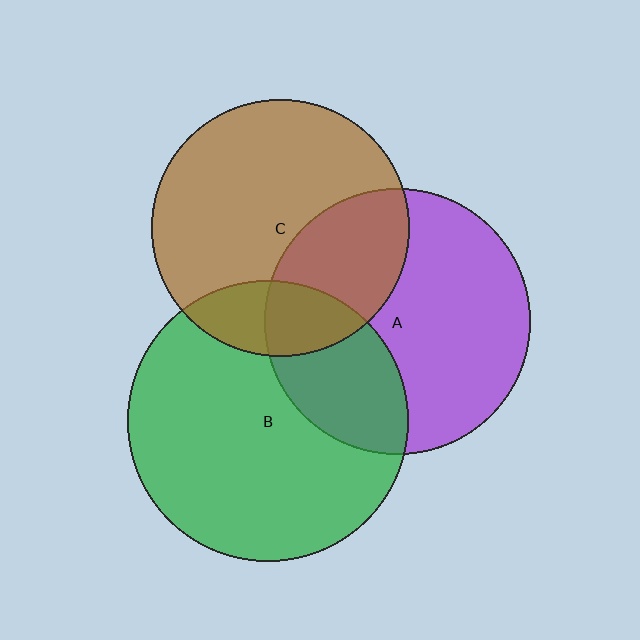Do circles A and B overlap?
Yes.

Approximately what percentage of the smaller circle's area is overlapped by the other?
Approximately 30%.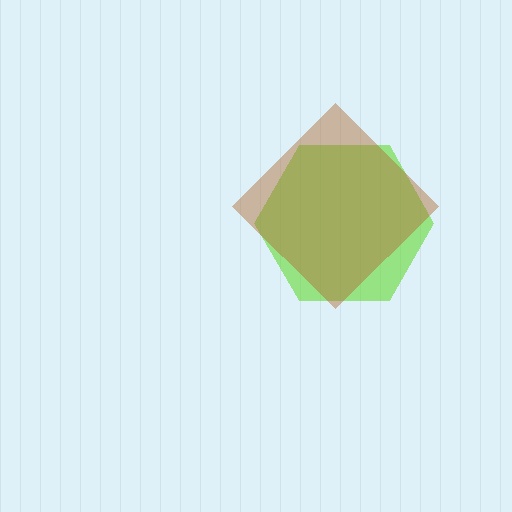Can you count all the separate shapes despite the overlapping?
Yes, there are 2 separate shapes.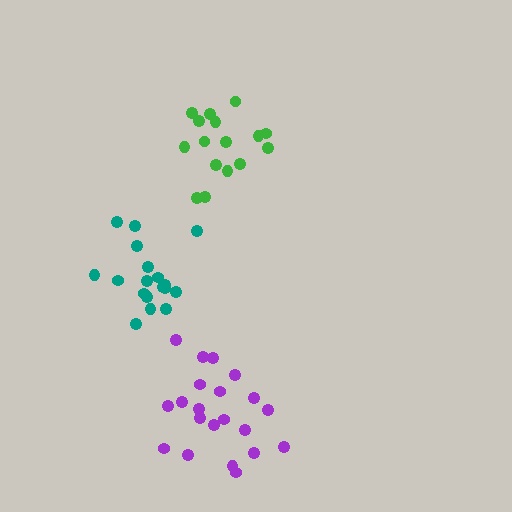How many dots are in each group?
Group 1: 16 dots, Group 2: 18 dots, Group 3: 21 dots (55 total).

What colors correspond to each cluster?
The clusters are colored: green, teal, purple.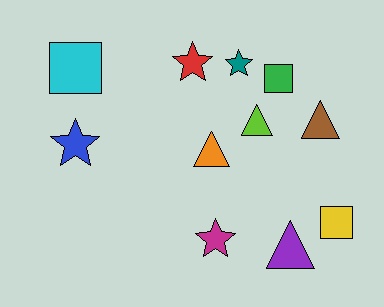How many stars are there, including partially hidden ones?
There are 4 stars.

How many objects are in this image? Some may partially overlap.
There are 11 objects.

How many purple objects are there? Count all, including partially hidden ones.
There is 1 purple object.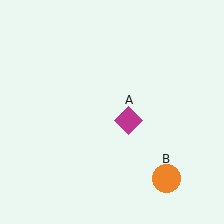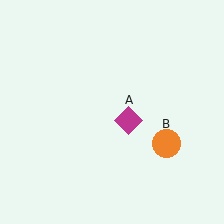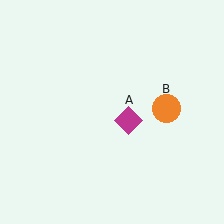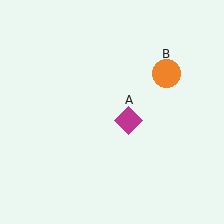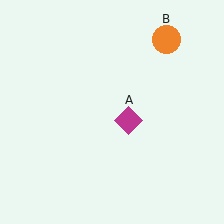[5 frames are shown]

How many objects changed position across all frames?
1 object changed position: orange circle (object B).